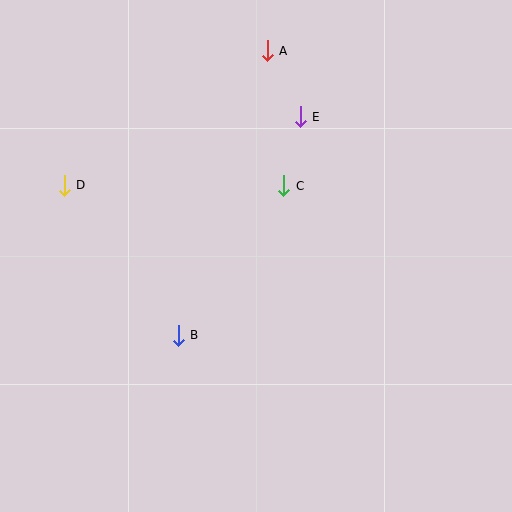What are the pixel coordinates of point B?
Point B is at (178, 335).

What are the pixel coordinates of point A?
Point A is at (267, 51).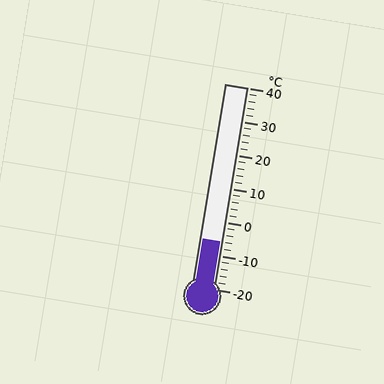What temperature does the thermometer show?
The thermometer shows approximately -6°C.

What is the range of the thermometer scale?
The thermometer scale ranges from -20°C to 40°C.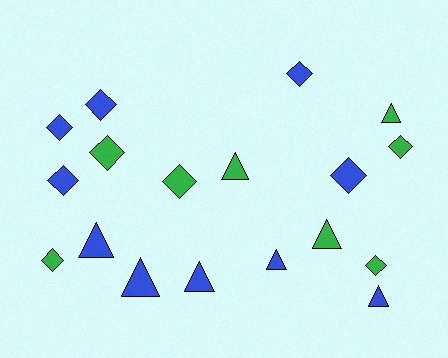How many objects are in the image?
There are 18 objects.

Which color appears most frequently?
Blue, with 10 objects.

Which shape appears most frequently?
Diamond, with 10 objects.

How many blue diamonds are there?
There are 5 blue diamonds.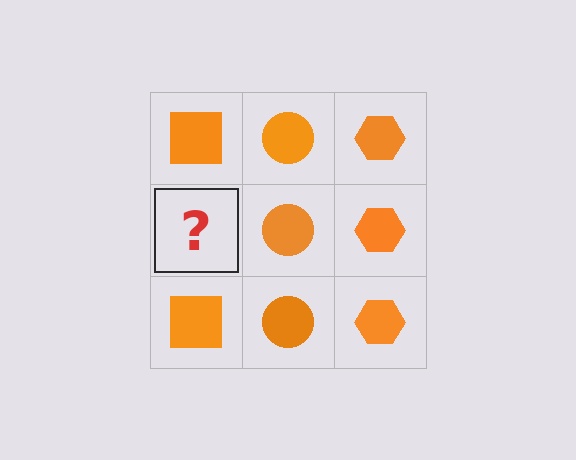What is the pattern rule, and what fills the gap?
The rule is that each column has a consistent shape. The gap should be filled with an orange square.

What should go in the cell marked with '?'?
The missing cell should contain an orange square.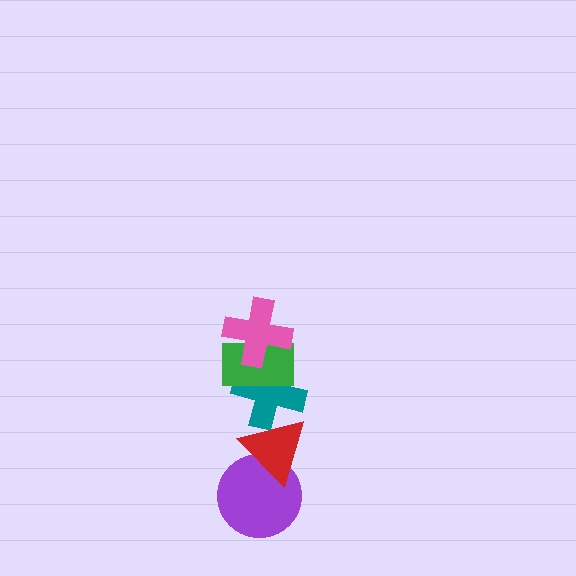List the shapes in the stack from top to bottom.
From top to bottom: the pink cross, the green rectangle, the teal cross, the red triangle, the purple circle.